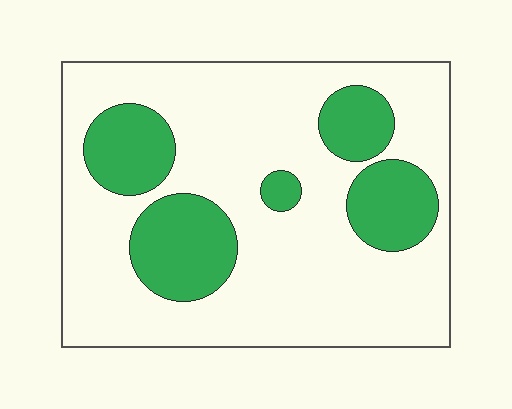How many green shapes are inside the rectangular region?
5.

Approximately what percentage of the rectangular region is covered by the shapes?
Approximately 25%.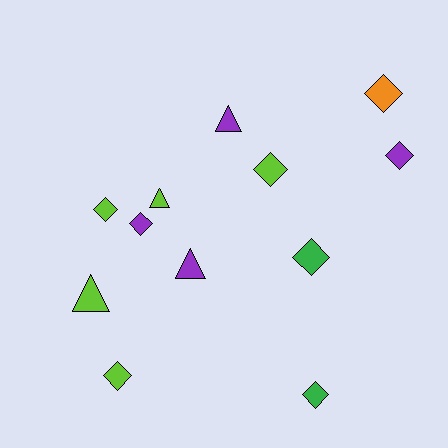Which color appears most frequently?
Lime, with 5 objects.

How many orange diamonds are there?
There is 1 orange diamond.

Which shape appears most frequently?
Diamond, with 8 objects.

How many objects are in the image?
There are 12 objects.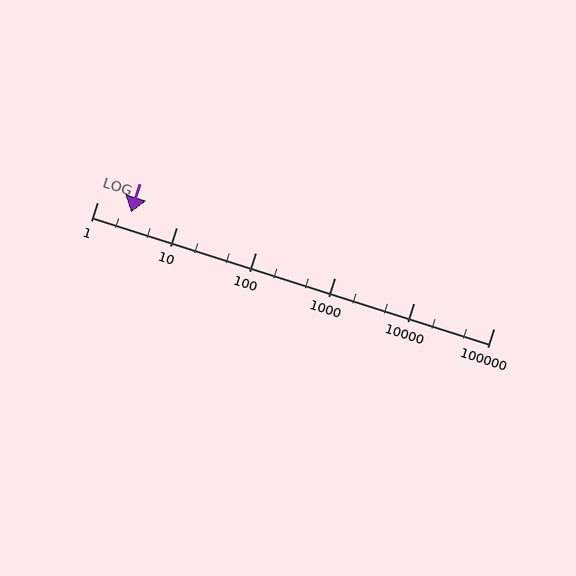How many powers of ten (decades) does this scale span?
The scale spans 5 decades, from 1 to 100000.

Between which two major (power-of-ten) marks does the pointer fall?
The pointer is between 1 and 10.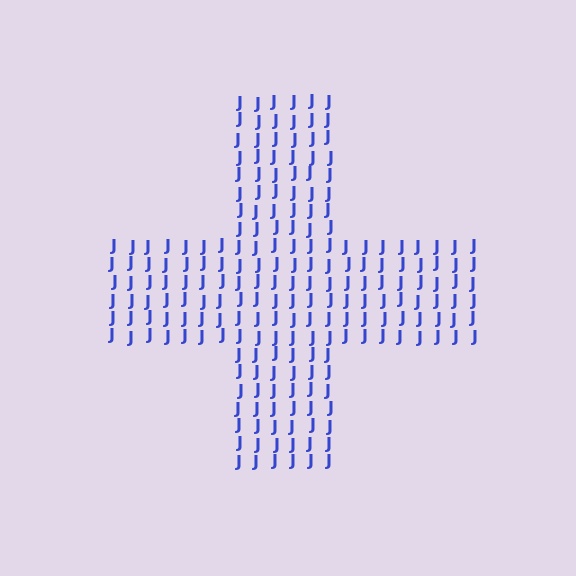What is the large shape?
The large shape is a cross.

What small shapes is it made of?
It is made of small letter J's.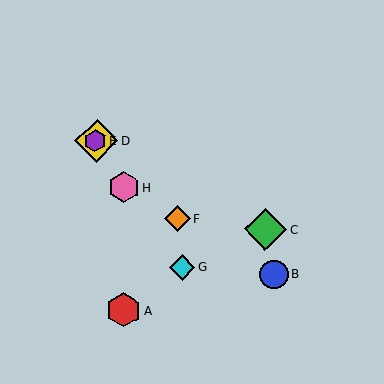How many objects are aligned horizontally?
2 objects (D, E) are aligned horizontally.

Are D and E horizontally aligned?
Yes, both are at y≈141.